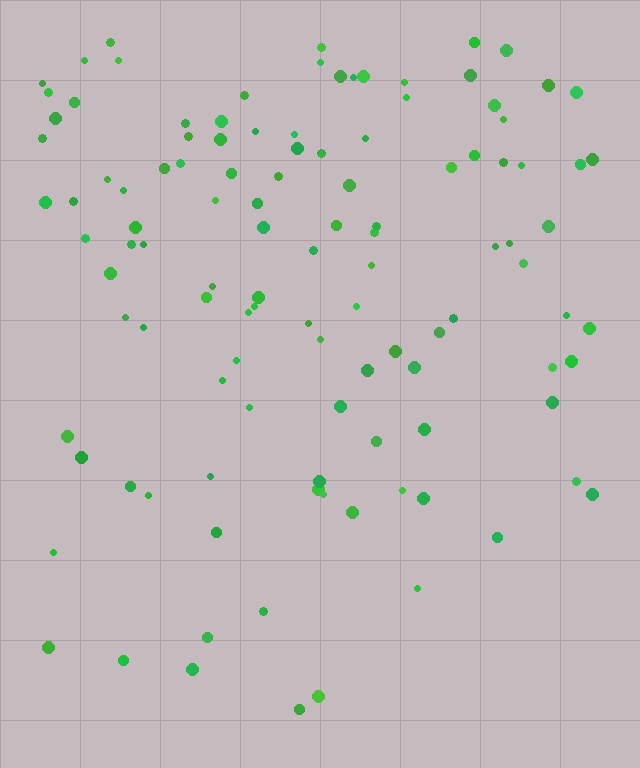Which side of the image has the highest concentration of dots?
The top.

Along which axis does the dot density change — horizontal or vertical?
Vertical.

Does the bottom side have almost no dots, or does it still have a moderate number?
Still a moderate number, just noticeably fewer than the top.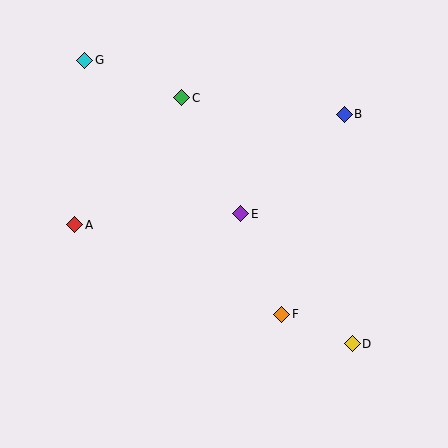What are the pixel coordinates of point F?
Point F is at (282, 314).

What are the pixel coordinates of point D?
Point D is at (352, 344).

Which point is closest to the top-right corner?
Point B is closest to the top-right corner.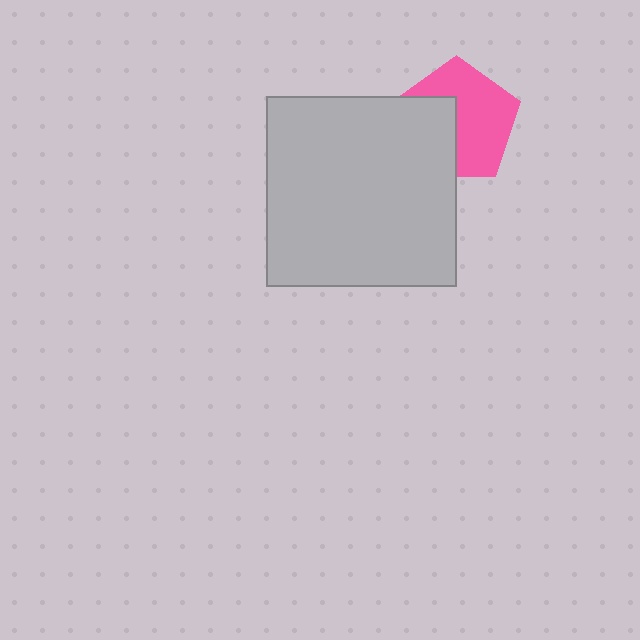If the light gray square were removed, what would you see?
You would see the complete pink pentagon.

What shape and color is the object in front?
The object in front is a light gray square.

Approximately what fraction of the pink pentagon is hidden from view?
Roughly 41% of the pink pentagon is hidden behind the light gray square.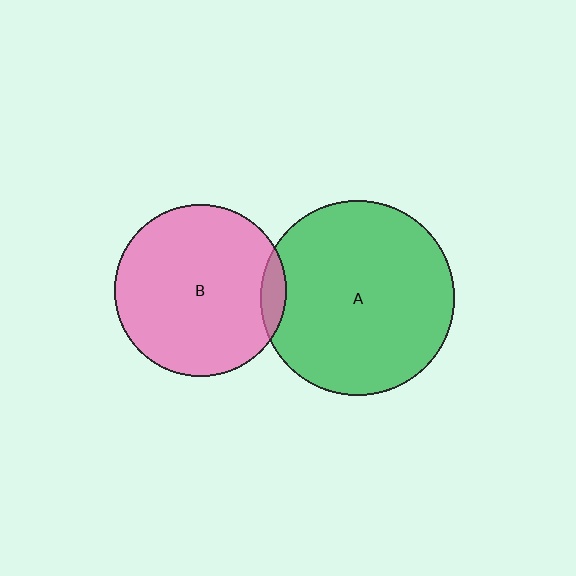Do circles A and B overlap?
Yes.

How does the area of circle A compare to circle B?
Approximately 1.3 times.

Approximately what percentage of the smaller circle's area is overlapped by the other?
Approximately 5%.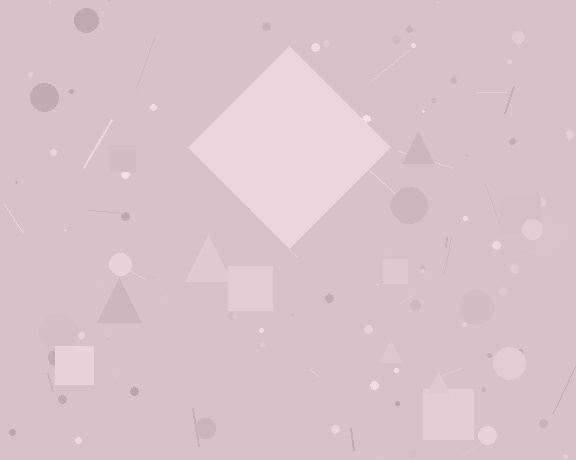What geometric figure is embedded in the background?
A diamond is embedded in the background.